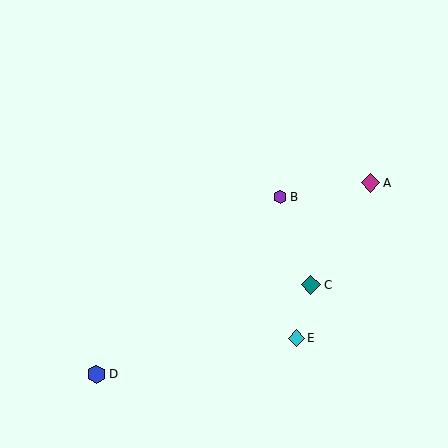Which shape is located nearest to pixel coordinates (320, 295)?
The teal diamond (labeled C) at (311, 285) is nearest to that location.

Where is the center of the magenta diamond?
The center of the magenta diamond is at (371, 183).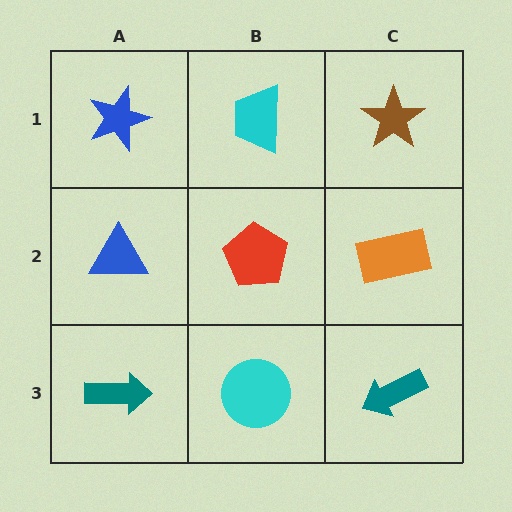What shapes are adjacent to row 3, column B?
A red pentagon (row 2, column B), a teal arrow (row 3, column A), a teal arrow (row 3, column C).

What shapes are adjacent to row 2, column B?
A cyan trapezoid (row 1, column B), a cyan circle (row 3, column B), a blue triangle (row 2, column A), an orange rectangle (row 2, column C).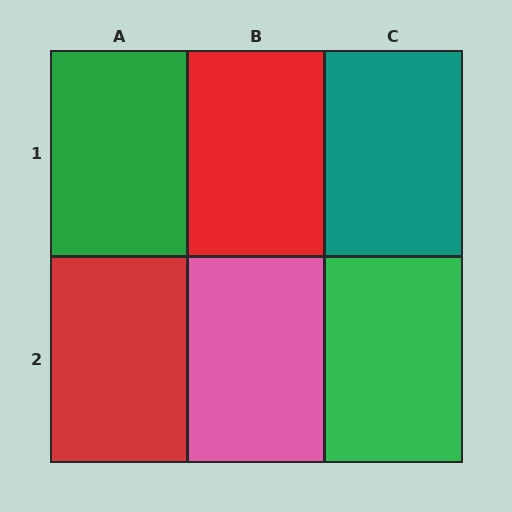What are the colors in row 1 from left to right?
Green, red, teal.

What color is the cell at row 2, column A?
Red.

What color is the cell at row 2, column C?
Green.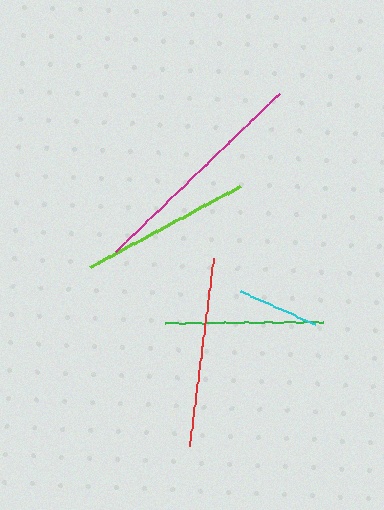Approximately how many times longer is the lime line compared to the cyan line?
The lime line is approximately 2.1 times the length of the cyan line.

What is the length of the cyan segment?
The cyan segment is approximately 82 pixels long.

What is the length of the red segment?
The red segment is approximately 189 pixels long.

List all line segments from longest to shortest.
From longest to shortest: magenta, red, lime, green, cyan.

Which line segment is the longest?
The magenta line is the longest at approximately 227 pixels.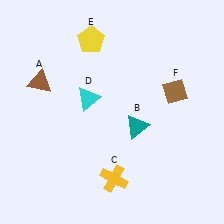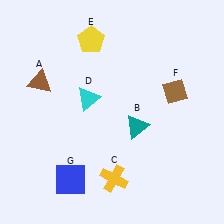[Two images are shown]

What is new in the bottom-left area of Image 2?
A blue square (G) was added in the bottom-left area of Image 2.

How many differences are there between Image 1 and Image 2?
There is 1 difference between the two images.